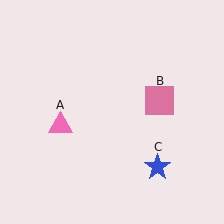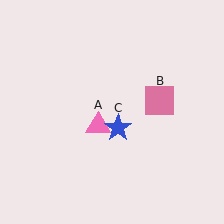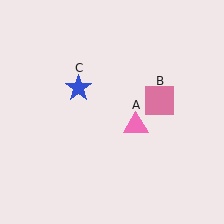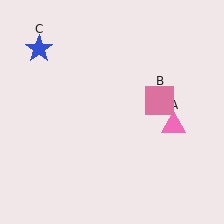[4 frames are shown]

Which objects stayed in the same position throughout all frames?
Pink square (object B) remained stationary.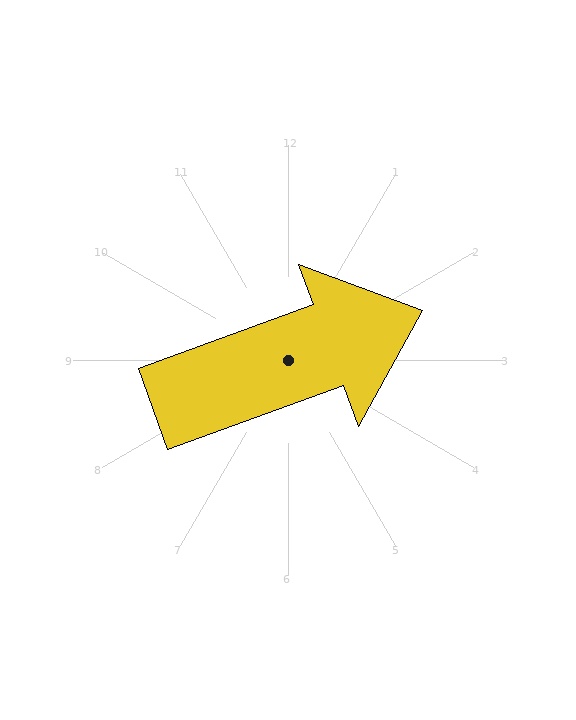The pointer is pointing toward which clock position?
Roughly 2 o'clock.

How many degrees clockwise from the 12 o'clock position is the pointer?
Approximately 70 degrees.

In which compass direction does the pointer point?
East.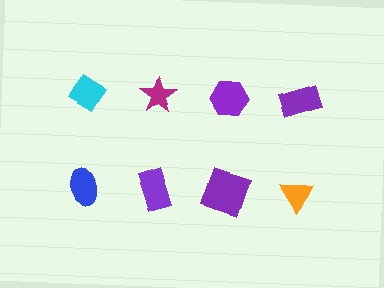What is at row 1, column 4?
A purple rectangle.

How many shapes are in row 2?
4 shapes.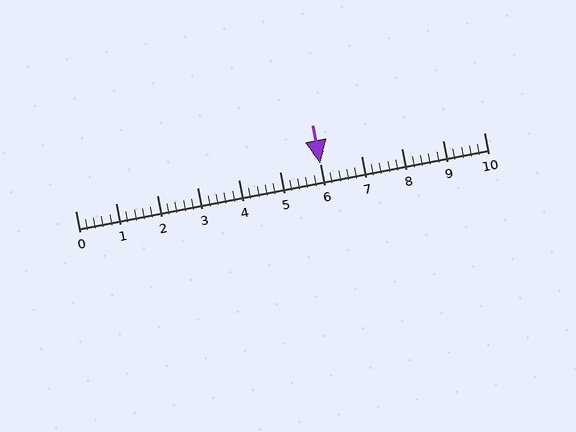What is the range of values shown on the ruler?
The ruler shows values from 0 to 10.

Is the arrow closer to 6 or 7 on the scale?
The arrow is closer to 6.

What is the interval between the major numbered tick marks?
The major tick marks are spaced 1 units apart.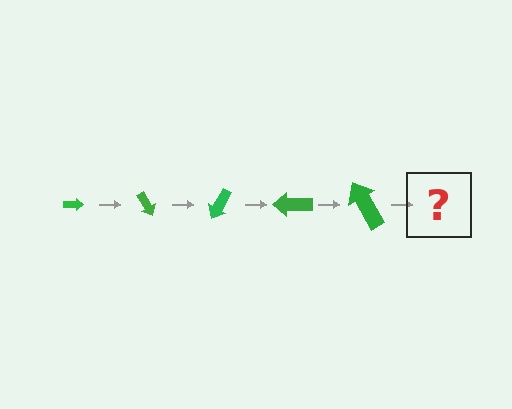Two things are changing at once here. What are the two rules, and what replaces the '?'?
The two rules are that the arrow grows larger each step and it rotates 60 degrees each step. The '?' should be an arrow, larger than the previous one and rotated 300 degrees from the start.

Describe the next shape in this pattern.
It should be an arrow, larger than the previous one and rotated 300 degrees from the start.